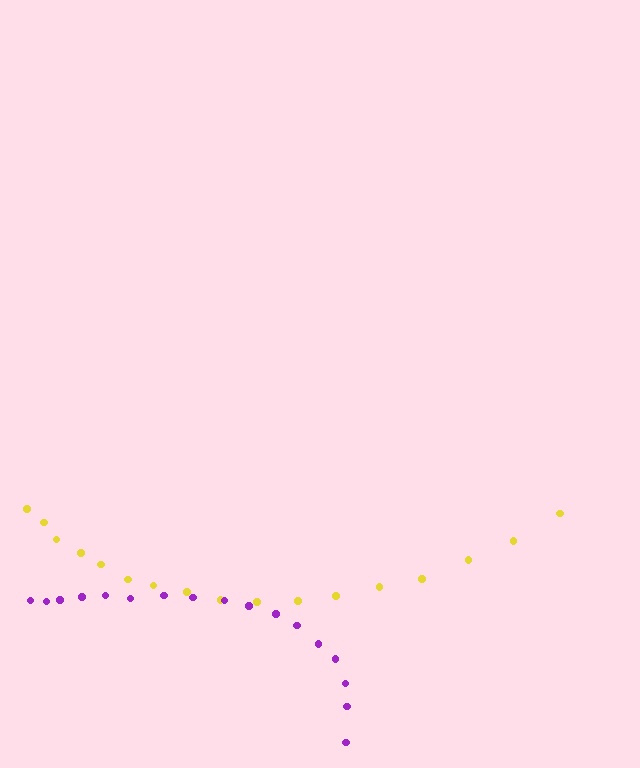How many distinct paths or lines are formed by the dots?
There are 2 distinct paths.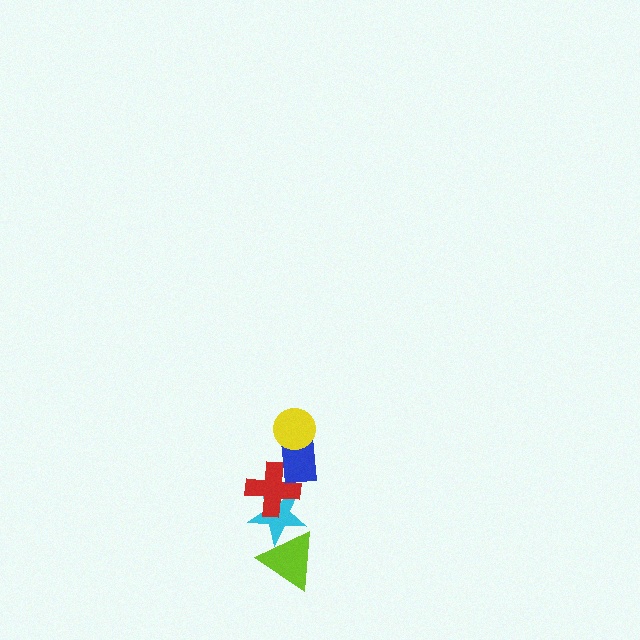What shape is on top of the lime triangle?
The cyan star is on top of the lime triangle.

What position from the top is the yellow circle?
The yellow circle is 1st from the top.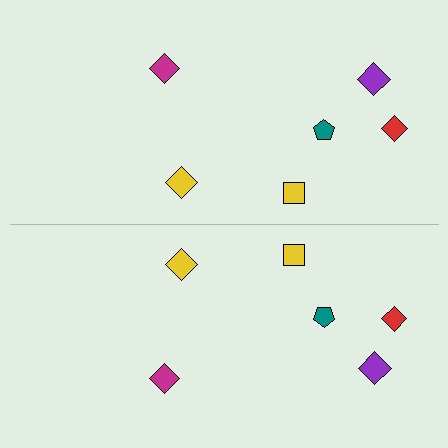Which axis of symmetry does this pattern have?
The pattern has a horizontal axis of symmetry running through the center of the image.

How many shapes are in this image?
There are 12 shapes in this image.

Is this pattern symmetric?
Yes, this pattern has bilateral (reflection) symmetry.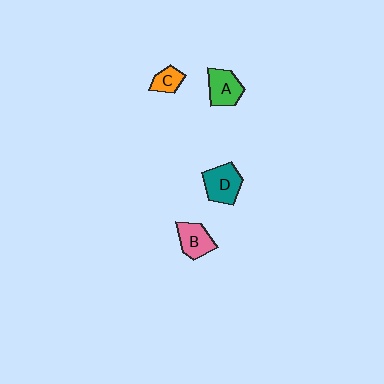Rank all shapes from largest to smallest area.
From largest to smallest: D (teal), A (green), B (pink), C (orange).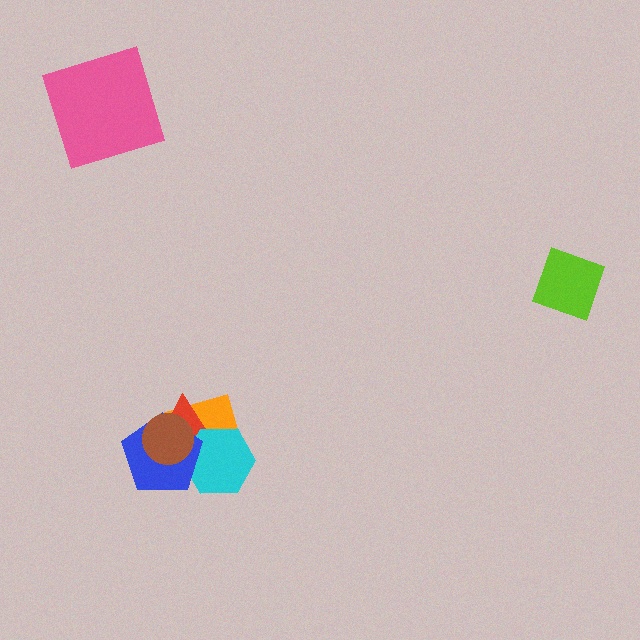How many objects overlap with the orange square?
4 objects overlap with the orange square.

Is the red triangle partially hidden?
Yes, it is partially covered by another shape.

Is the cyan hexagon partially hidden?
Yes, it is partially covered by another shape.